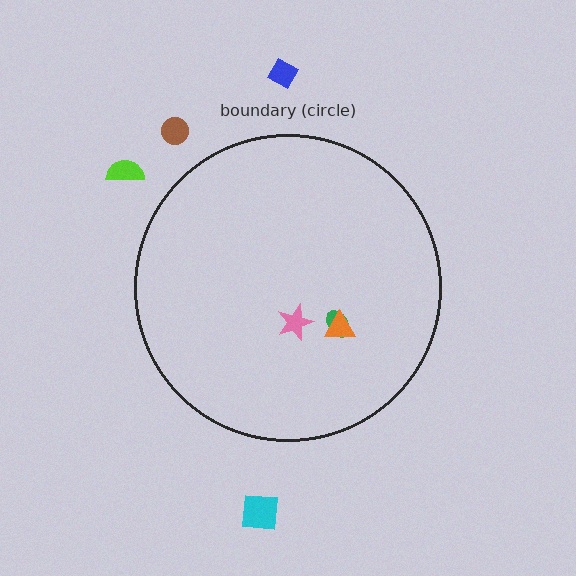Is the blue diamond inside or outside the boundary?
Outside.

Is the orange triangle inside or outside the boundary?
Inside.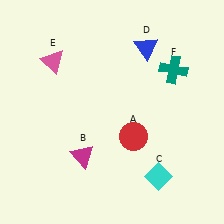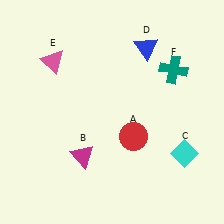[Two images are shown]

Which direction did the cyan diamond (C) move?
The cyan diamond (C) moved right.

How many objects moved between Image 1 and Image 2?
1 object moved between the two images.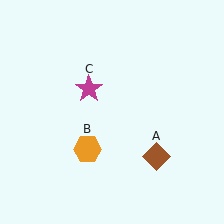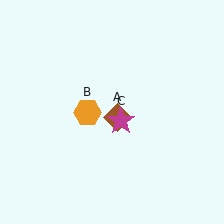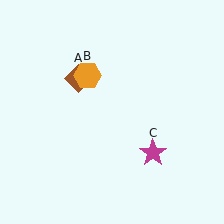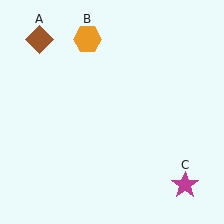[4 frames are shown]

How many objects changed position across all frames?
3 objects changed position: brown diamond (object A), orange hexagon (object B), magenta star (object C).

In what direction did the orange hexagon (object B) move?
The orange hexagon (object B) moved up.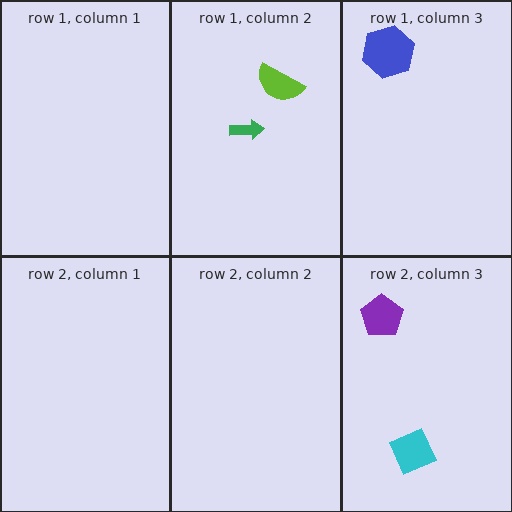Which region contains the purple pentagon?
The row 2, column 3 region.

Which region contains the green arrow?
The row 1, column 2 region.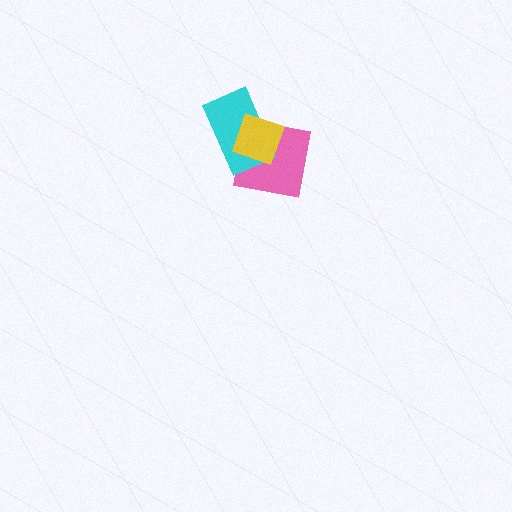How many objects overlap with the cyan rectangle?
2 objects overlap with the cyan rectangle.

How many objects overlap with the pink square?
2 objects overlap with the pink square.